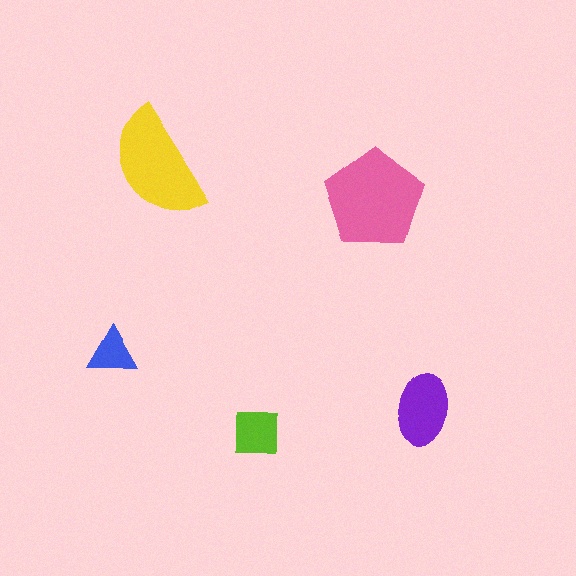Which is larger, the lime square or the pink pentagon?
The pink pentagon.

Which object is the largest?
The pink pentagon.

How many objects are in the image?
There are 5 objects in the image.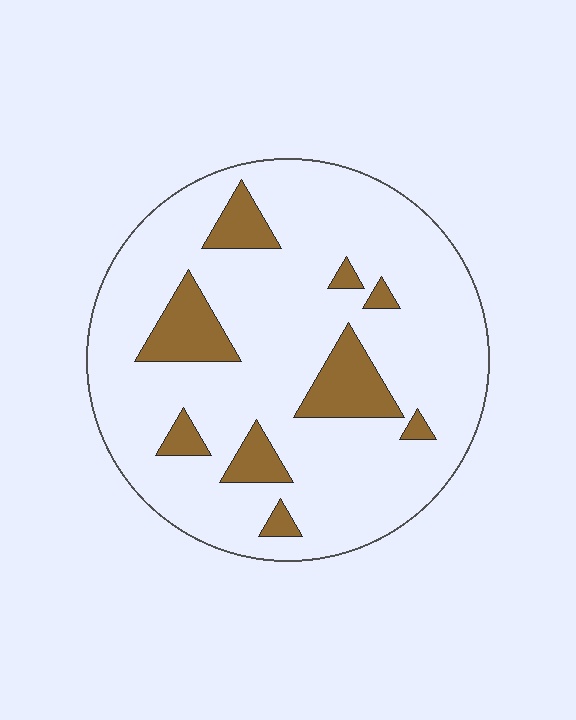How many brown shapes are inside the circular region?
9.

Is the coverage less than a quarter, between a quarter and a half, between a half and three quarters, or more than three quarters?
Less than a quarter.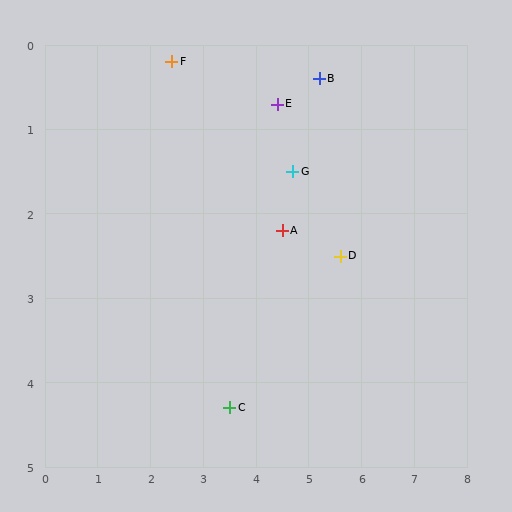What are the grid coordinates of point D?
Point D is at approximately (5.6, 2.5).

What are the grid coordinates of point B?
Point B is at approximately (5.2, 0.4).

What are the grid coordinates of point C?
Point C is at approximately (3.5, 4.3).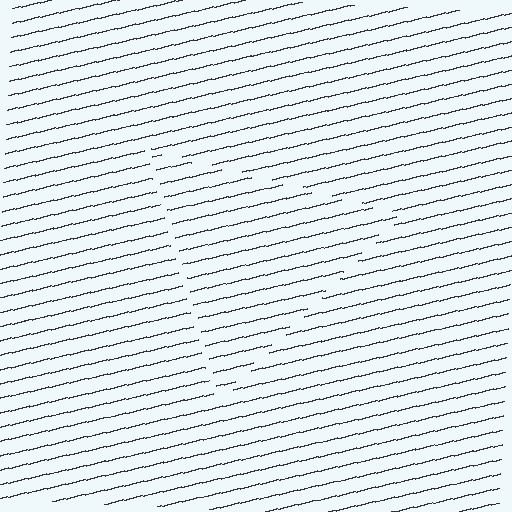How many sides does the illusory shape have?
3 sides — the line-ends trace a triangle.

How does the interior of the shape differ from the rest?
The interior of the shape contains the same grating, shifted by half a period — the contour is defined by the phase discontinuity where line-ends from the inner and outer gratings abut.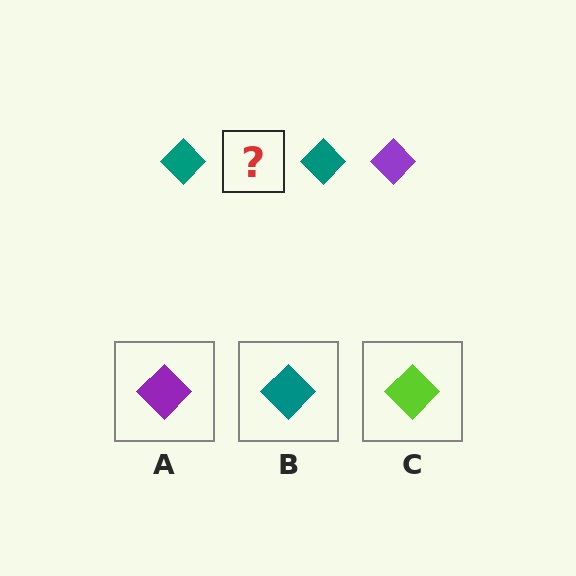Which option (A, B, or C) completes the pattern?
A.